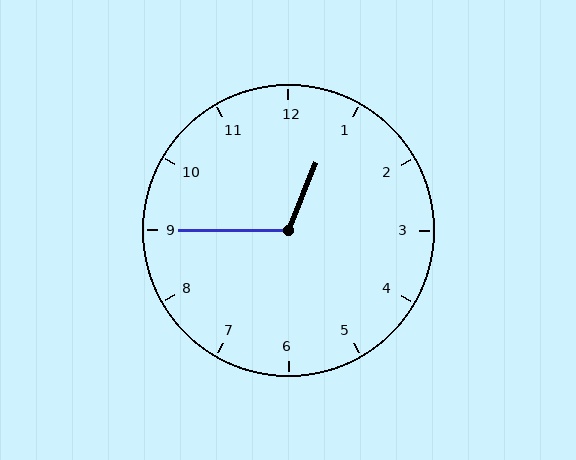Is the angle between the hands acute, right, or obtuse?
It is obtuse.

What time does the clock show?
12:45.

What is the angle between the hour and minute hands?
Approximately 112 degrees.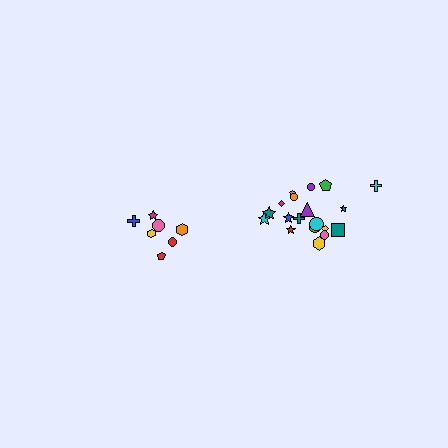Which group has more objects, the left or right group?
The right group.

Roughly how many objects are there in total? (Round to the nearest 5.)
Roughly 30 objects in total.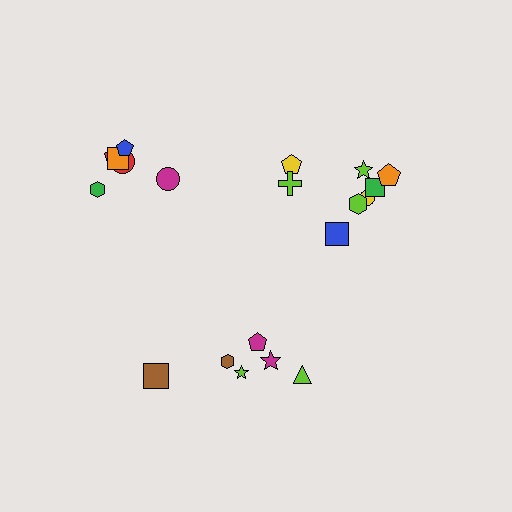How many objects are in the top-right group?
There are 8 objects.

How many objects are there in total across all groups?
There are 20 objects.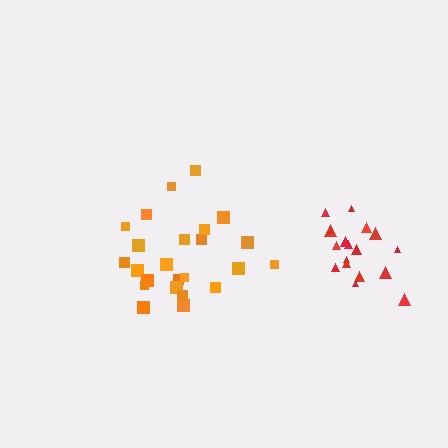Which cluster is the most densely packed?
Red.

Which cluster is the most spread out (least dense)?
Orange.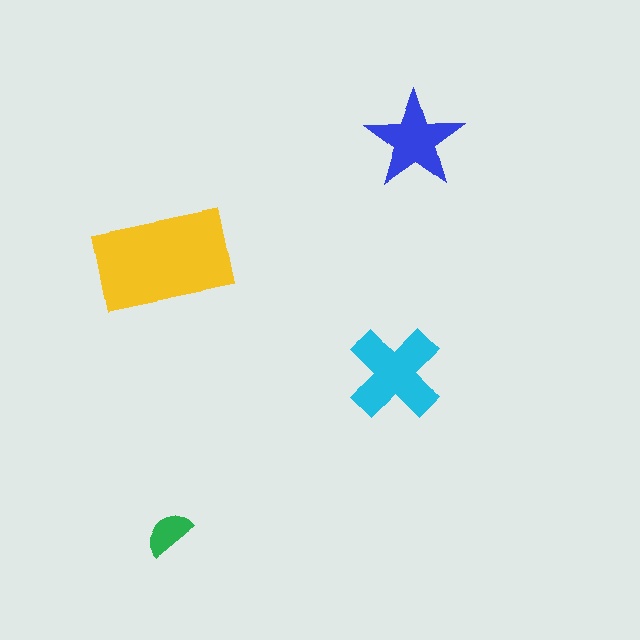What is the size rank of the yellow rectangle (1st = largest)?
1st.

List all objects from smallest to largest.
The green semicircle, the blue star, the cyan cross, the yellow rectangle.